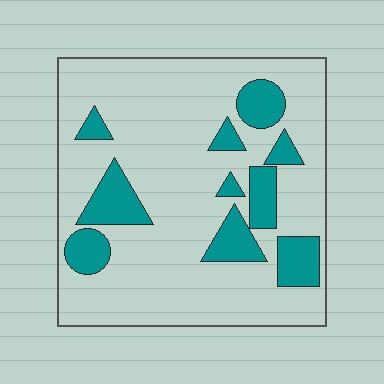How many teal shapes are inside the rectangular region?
10.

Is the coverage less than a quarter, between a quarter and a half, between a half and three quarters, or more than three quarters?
Less than a quarter.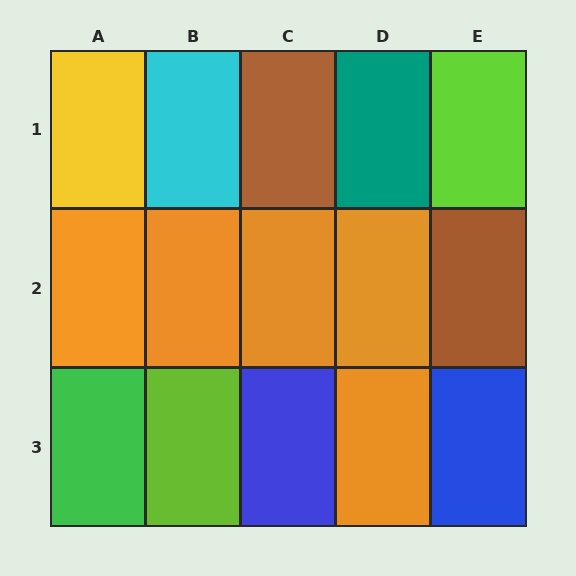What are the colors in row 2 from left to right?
Orange, orange, orange, orange, brown.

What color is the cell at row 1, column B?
Cyan.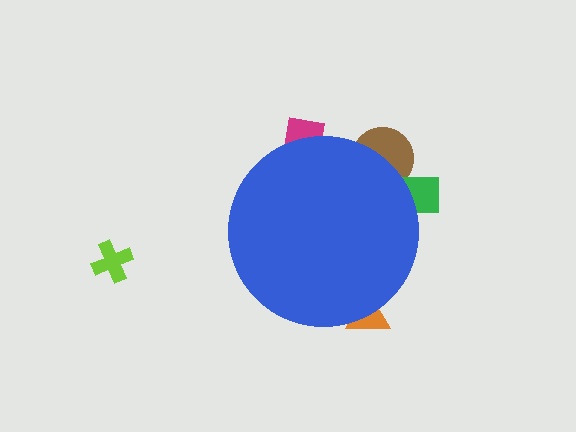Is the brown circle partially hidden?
Yes, the brown circle is partially hidden behind the blue circle.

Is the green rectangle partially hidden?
Yes, the green rectangle is partially hidden behind the blue circle.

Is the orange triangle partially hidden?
Yes, the orange triangle is partially hidden behind the blue circle.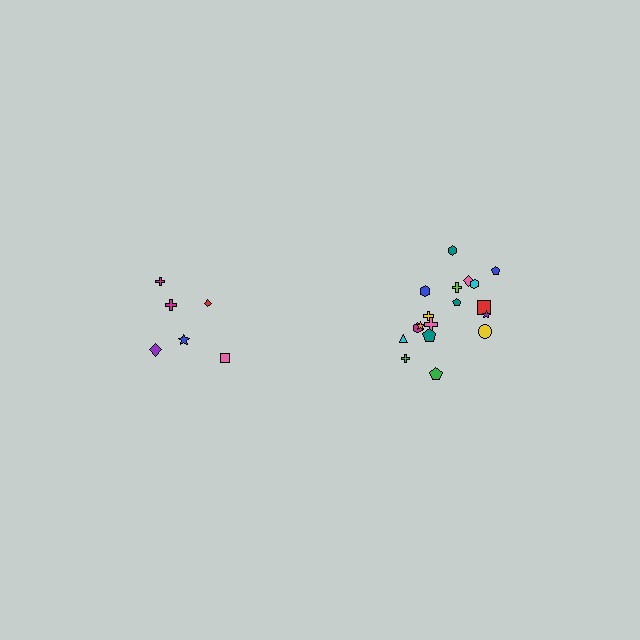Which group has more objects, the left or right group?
The right group.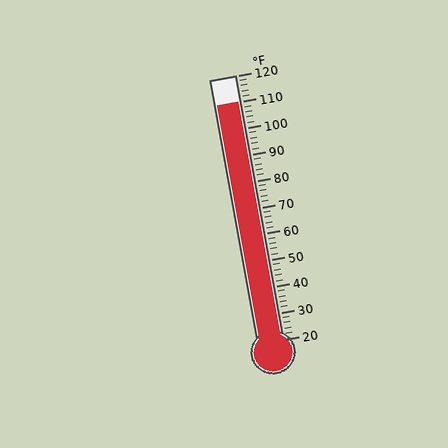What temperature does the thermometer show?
The thermometer shows approximately 110°F.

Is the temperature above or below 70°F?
The temperature is above 70°F.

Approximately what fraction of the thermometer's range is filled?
The thermometer is filled to approximately 90% of its range.